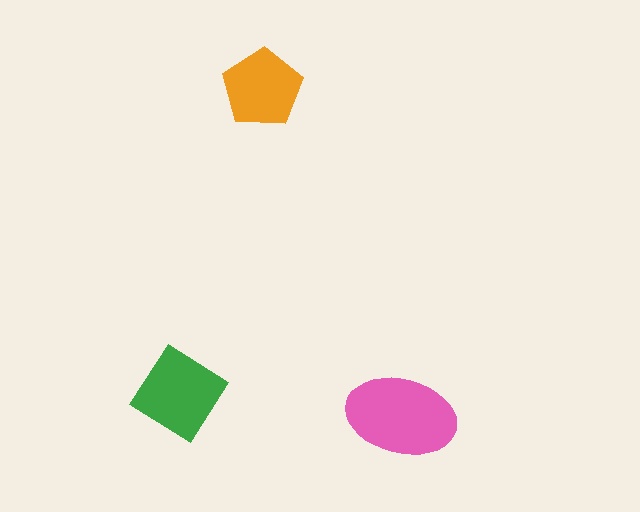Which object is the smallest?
The orange pentagon.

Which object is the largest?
The pink ellipse.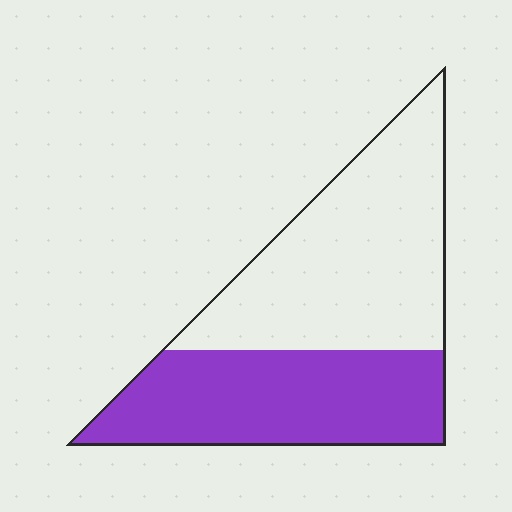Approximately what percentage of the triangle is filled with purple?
Approximately 45%.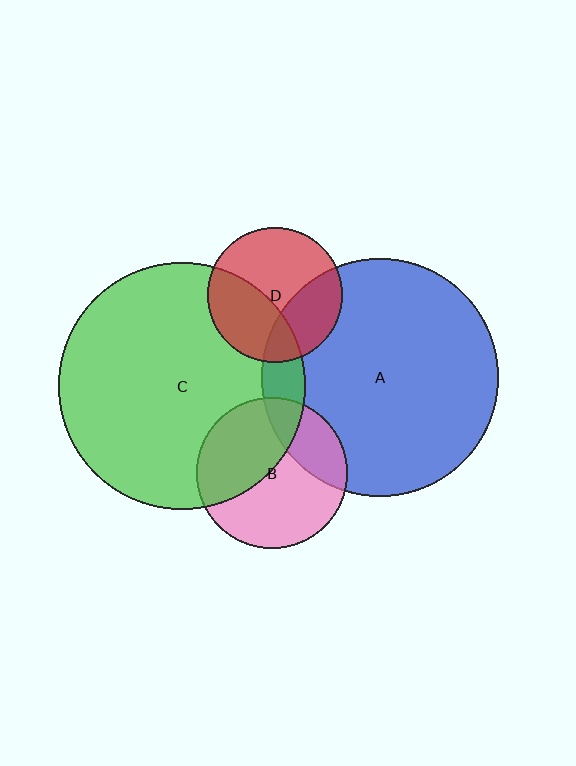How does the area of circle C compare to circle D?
Approximately 3.4 times.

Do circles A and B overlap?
Yes.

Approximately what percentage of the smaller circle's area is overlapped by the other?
Approximately 25%.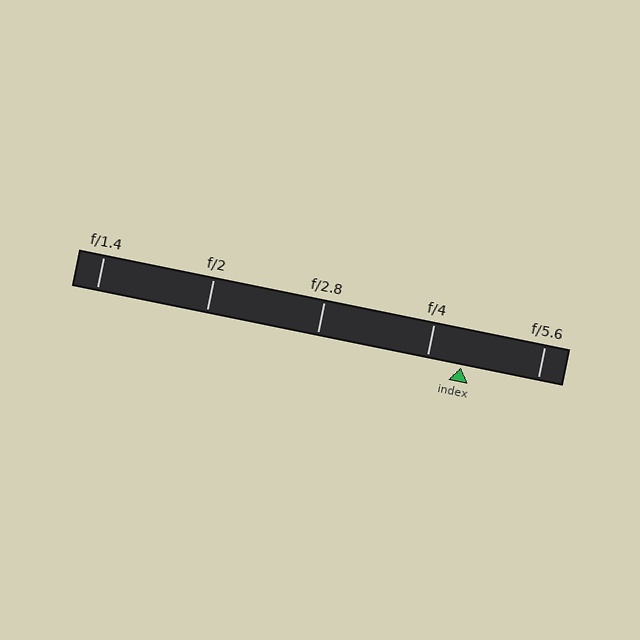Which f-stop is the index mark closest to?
The index mark is closest to f/4.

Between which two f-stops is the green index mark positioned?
The index mark is between f/4 and f/5.6.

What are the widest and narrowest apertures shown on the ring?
The widest aperture shown is f/1.4 and the narrowest is f/5.6.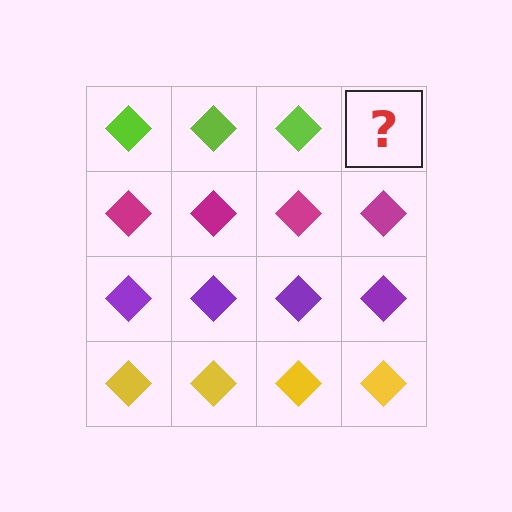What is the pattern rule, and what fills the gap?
The rule is that each row has a consistent color. The gap should be filled with a lime diamond.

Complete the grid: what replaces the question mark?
The question mark should be replaced with a lime diamond.